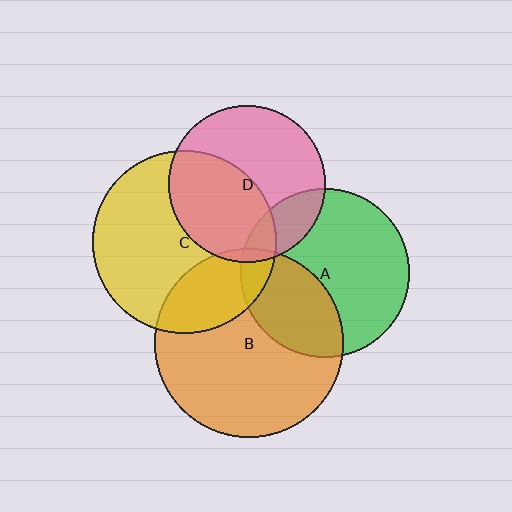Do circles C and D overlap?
Yes.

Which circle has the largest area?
Circle B (orange).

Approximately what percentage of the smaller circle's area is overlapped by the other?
Approximately 45%.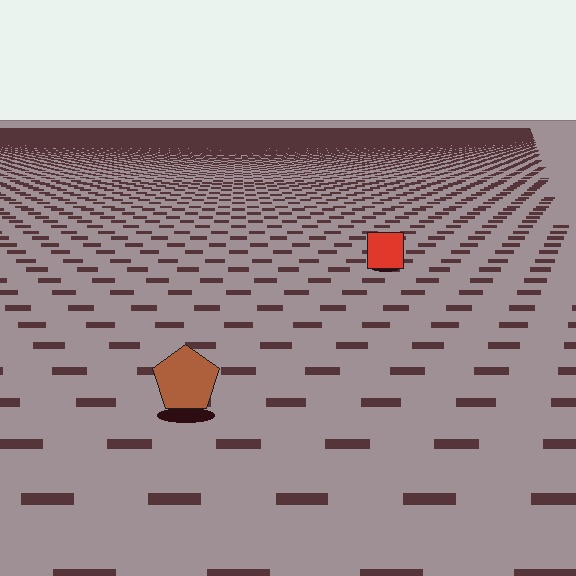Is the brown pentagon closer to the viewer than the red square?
Yes. The brown pentagon is closer — you can tell from the texture gradient: the ground texture is coarser near it.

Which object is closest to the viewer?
The brown pentagon is closest. The texture marks near it are larger and more spread out.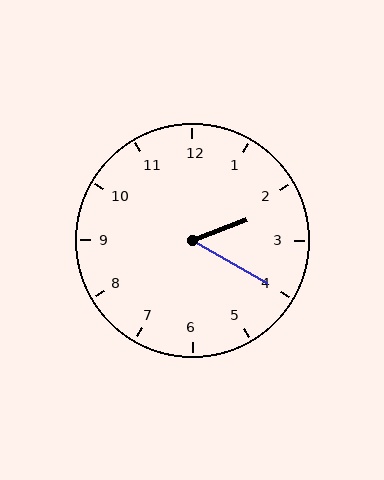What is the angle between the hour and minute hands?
Approximately 50 degrees.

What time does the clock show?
2:20.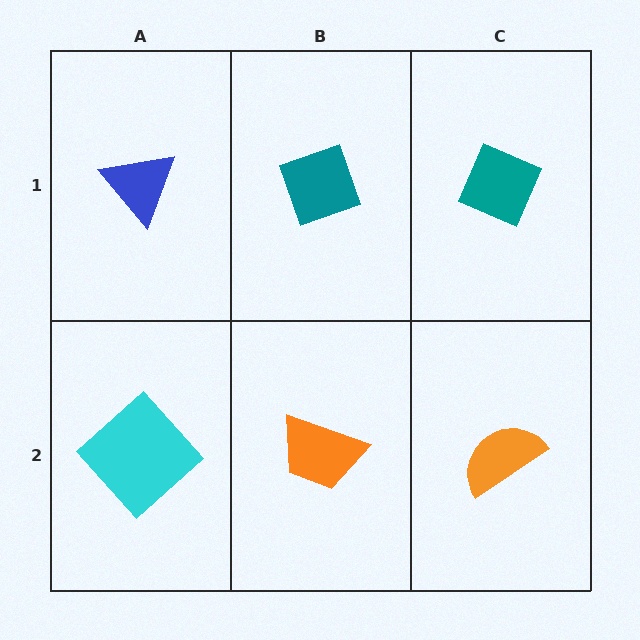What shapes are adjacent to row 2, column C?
A teal diamond (row 1, column C), an orange trapezoid (row 2, column B).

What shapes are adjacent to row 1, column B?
An orange trapezoid (row 2, column B), a blue triangle (row 1, column A), a teal diamond (row 1, column C).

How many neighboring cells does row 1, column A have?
2.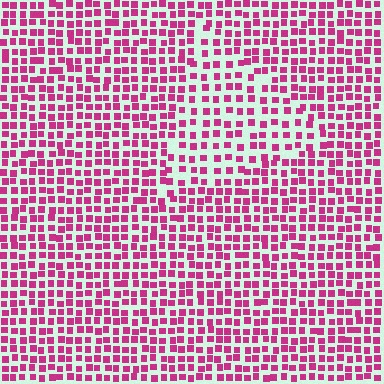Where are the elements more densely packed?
The elements are more densely packed outside the triangle boundary.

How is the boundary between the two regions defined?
The boundary is defined by a change in element density (approximately 1.6x ratio). All elements are the same color, size, and shape.